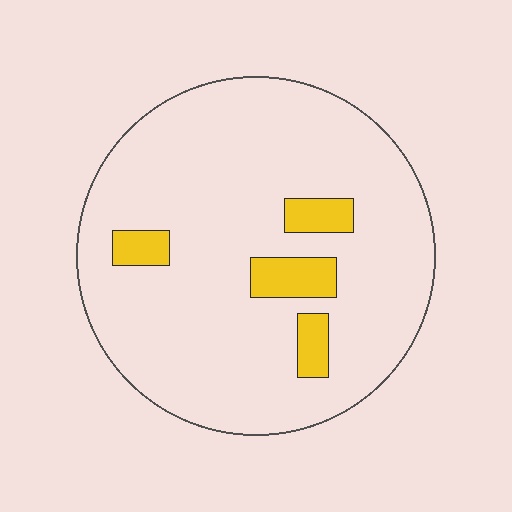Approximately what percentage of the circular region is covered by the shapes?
Approximately 10%.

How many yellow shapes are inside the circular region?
4.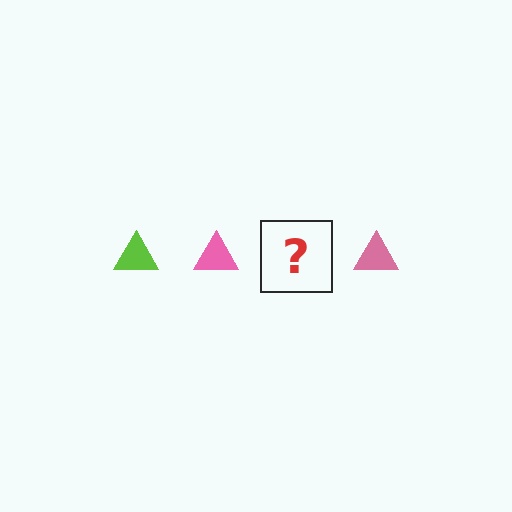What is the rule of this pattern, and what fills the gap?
The rule is that the pattern cycles through lime, pink triangles. The gap should be filled with a lime triangle.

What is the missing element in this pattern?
The missing element is a lime triangle.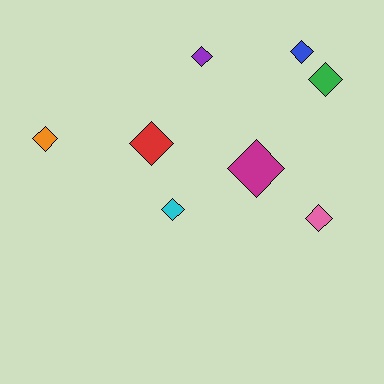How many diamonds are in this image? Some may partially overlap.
There are 8 diamonds.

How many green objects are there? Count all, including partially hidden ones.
There is 1 green object.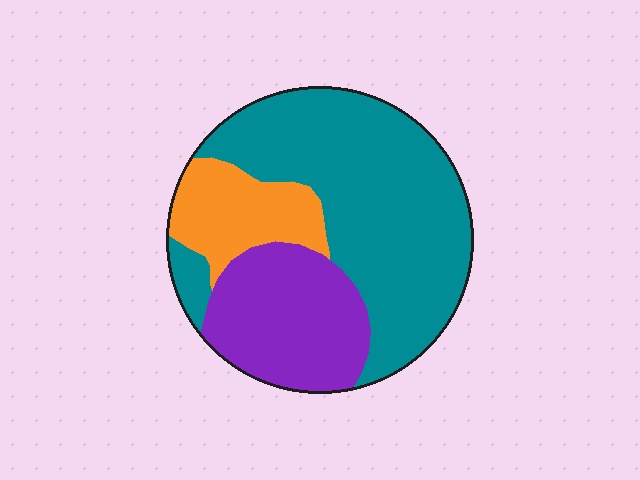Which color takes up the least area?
Orange, at roughly 15%.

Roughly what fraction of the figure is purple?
Purple takes up about one quarter (1/4) of the figure.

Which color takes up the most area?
Teal, at roughly 60%.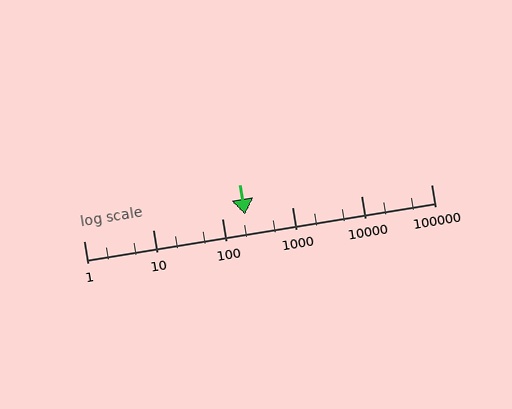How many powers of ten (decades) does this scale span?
The scale spans 5 decades, from 1 to 100000.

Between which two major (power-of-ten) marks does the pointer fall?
The pointer is between 100 and 1000.